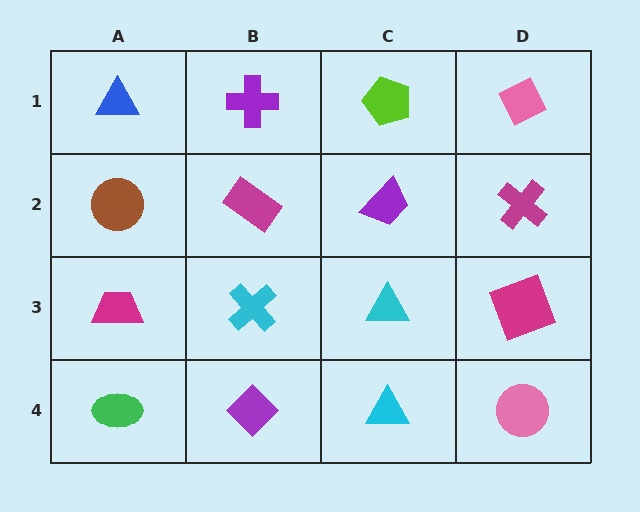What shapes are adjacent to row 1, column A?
A brown circle (row 2, column A), a purple cross (row 1, column B).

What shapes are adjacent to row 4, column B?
A cyan cross (row 3, column B), a green ellipse (row 4, column A), a cyan triangle (row 4, column C).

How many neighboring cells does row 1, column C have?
3.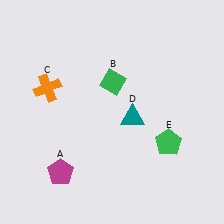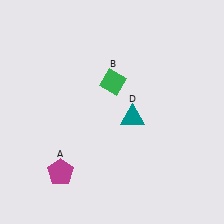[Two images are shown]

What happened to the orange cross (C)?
The orange cross (C) was removed in Image 2. It was in the top-left area of Image 1.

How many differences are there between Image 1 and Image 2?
There are 2 differences between the two images.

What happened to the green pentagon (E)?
The green pentagon (E) was removed in Image 2. It was in the bottom-right area of Image 1.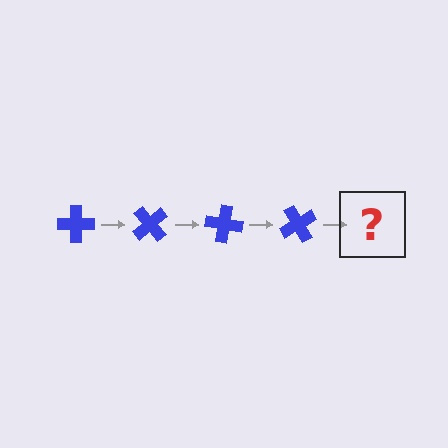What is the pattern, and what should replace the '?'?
The pattern is that the cross rotates 50 degrees each step. The '?' should be a blue cross rotated 200 degrees.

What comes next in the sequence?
The next element should be a blue cross rotated 200 degrees.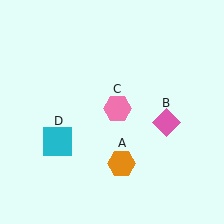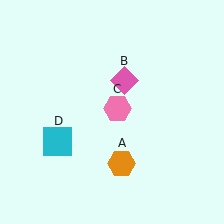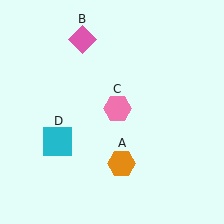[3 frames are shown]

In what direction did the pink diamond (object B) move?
The pink diamond (object B) moved up and to the left.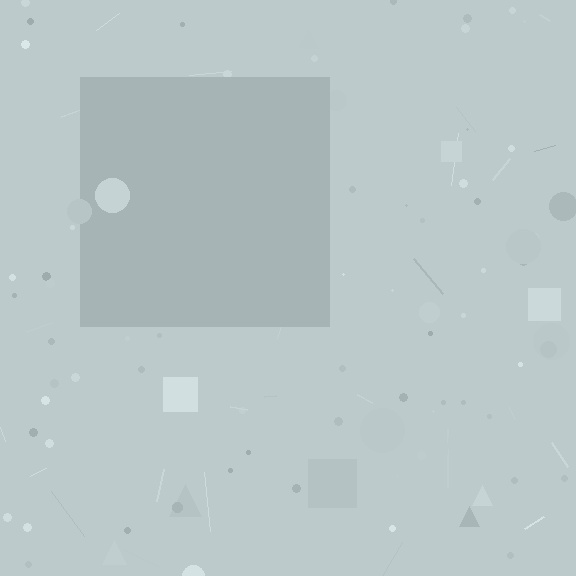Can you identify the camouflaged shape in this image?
The camouflaged shape is a square.